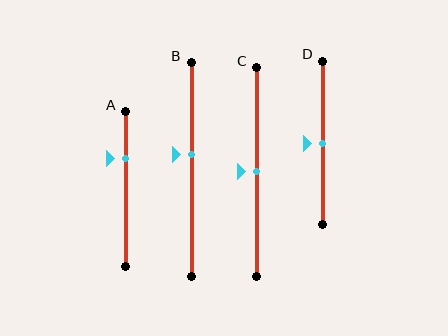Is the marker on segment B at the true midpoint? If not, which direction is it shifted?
No, the marker on segment B is shifted upward by about 7% of the segment length.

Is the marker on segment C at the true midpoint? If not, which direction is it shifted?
Yes, the marker on segment C is at the true midpoint.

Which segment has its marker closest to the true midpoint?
Segment C has its marker closest to the true midpoint.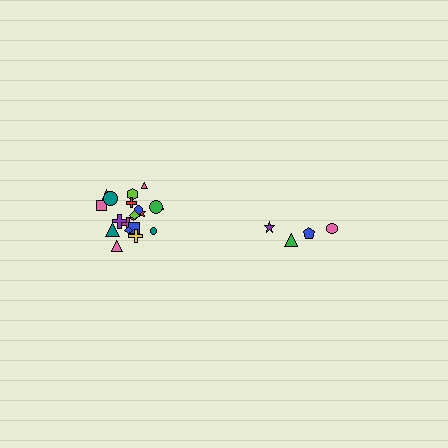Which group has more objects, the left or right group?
The left group.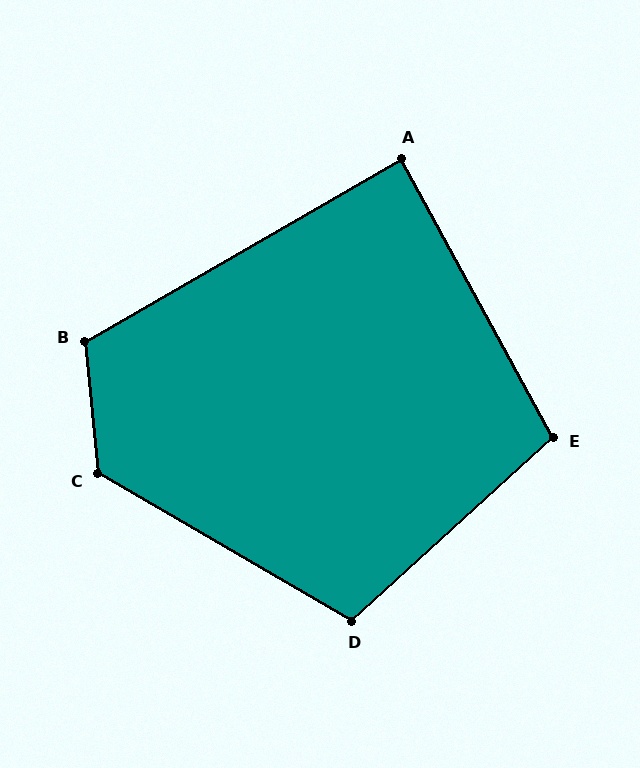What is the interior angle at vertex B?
Approximately 114 degrees (obtuse).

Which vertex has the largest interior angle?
C, at approximately 126 degrees.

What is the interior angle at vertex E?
Approximately 104 degrees (obtuse).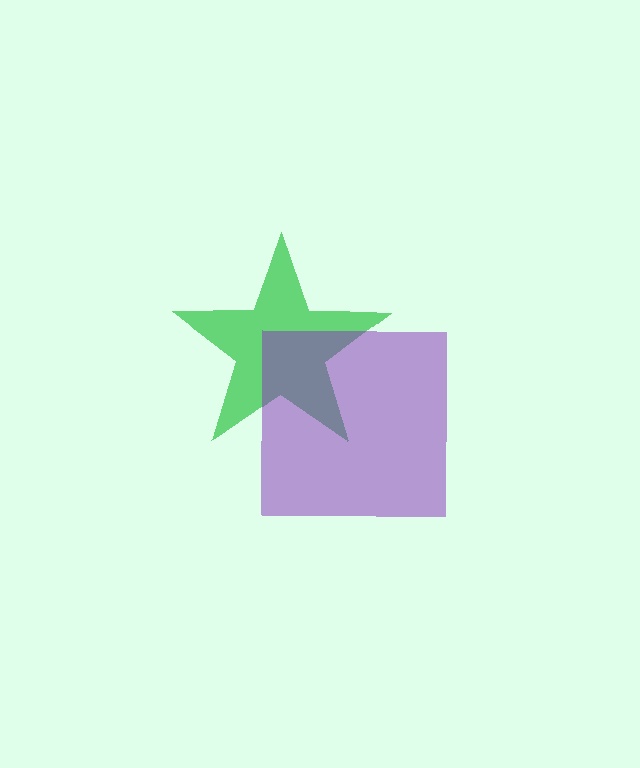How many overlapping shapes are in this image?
There are 2 overlapping shapes in the image.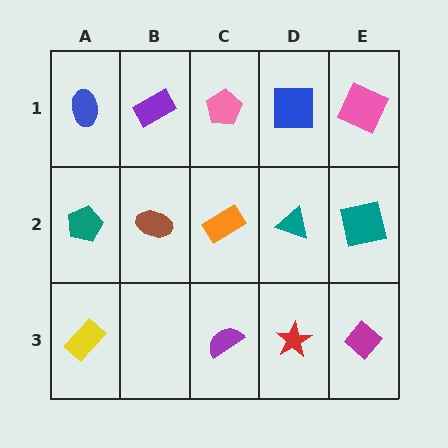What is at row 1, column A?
A blue ellipse.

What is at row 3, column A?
A yellow rectangle.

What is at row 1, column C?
A pink pentagon.